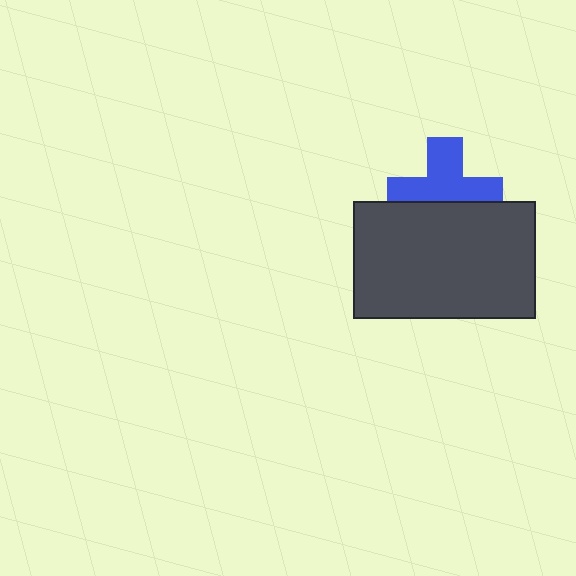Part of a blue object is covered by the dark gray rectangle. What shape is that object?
It is a cross.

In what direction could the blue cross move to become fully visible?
The blue cross could move up. That would shift it out from behind the dark gray rectangle entirely.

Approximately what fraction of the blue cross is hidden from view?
Roughly 38% of the blue cross is hidden behind the dark gray rectangle.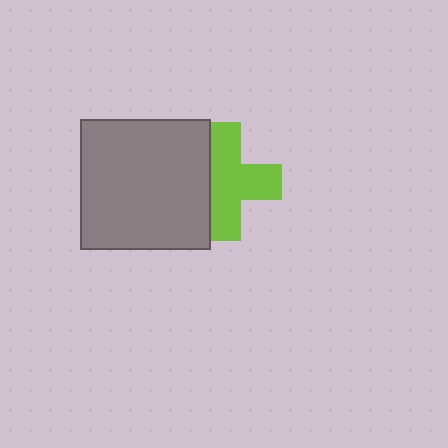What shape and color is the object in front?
The object in front is a gray square.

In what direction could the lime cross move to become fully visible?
The lime cross could move right. That would shift it out from behind the gray square entirely.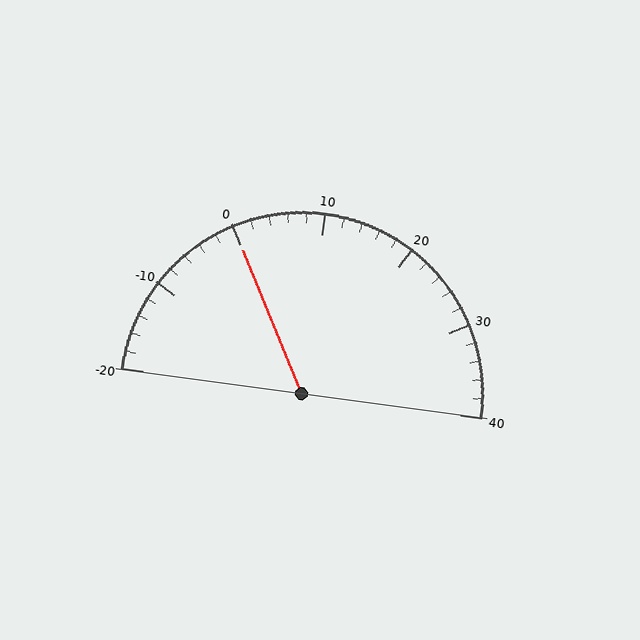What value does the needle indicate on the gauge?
The needle indicates approximately 0.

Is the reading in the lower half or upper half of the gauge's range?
The reading is in the lower half of the range (-20 to 40).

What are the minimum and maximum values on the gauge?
The gauge ranges from -20 to 40.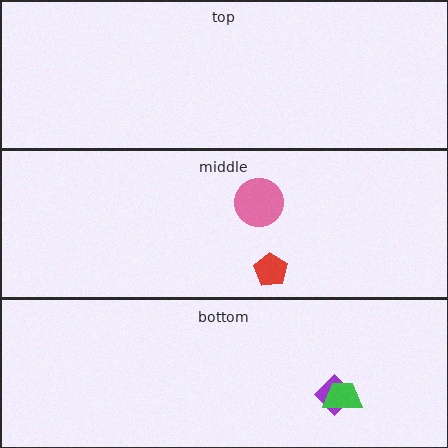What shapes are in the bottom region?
The purple diamond, the green trapezoid.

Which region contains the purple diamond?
The bottom region.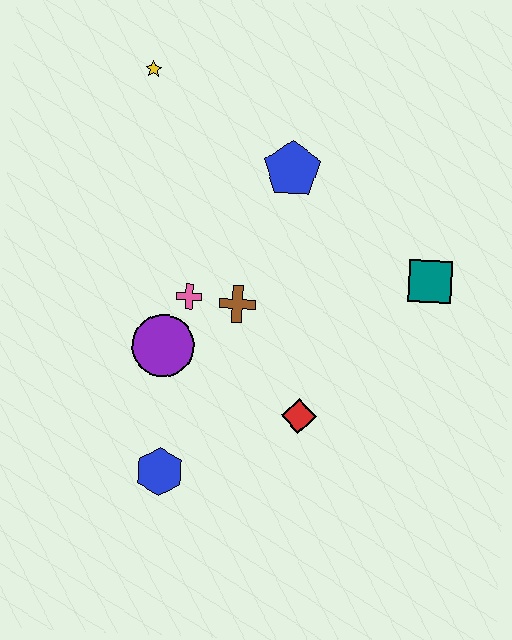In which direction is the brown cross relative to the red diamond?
The brown cross is above the red diamond.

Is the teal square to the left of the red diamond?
No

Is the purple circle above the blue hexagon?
Yes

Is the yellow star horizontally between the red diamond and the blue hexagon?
No